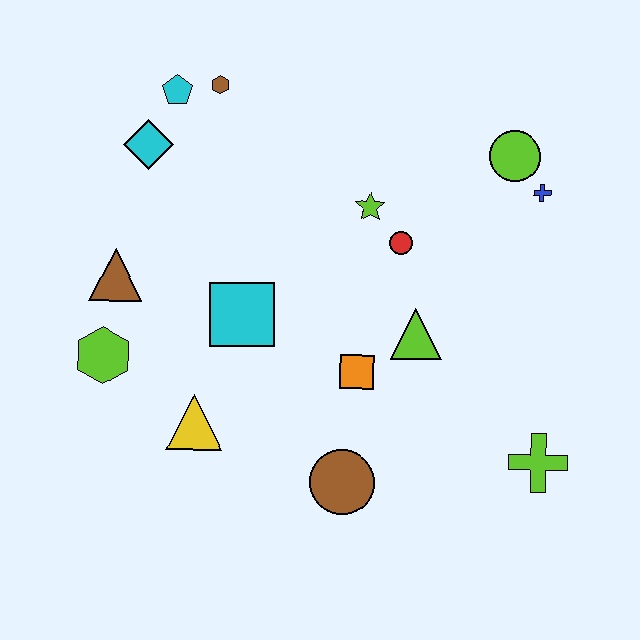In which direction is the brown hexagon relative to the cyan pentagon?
The brown hexagon is to the right of the cyan pentagon.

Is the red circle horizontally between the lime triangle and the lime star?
Yes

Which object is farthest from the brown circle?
The cyan pentagon is farthest from the brown circle.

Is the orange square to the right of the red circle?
No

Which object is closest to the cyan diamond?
The cyan pentagon is closest to the cyan diamond.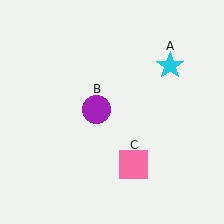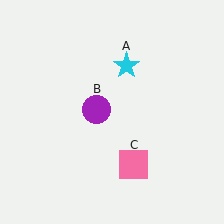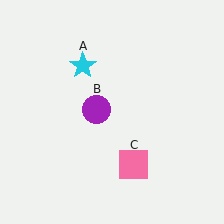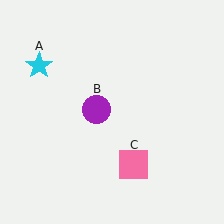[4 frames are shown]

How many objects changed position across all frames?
1 object changed position: cyan star (object A).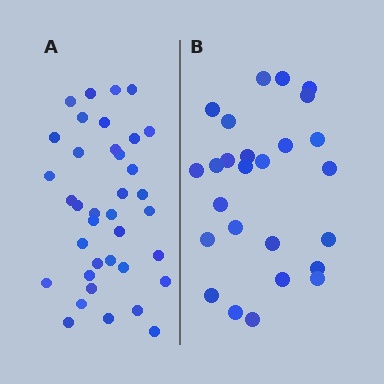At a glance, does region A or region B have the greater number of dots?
Region A (the left region) has more dots.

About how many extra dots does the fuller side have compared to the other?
Region A has roughly 12 or so more dots than region B.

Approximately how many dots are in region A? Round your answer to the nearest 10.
About 40 dots. (The exact count is 37, which rounds to 40.)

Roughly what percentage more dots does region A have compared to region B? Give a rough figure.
About 40% more.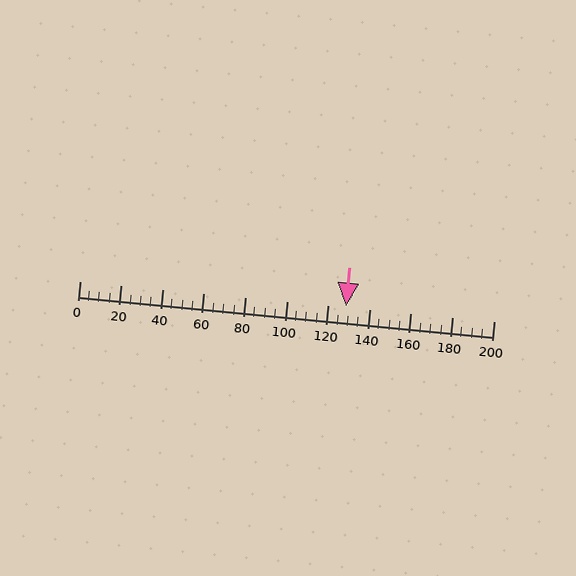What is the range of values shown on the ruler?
The ruler shows values from 0 to 200.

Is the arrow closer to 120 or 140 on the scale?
The arrow is closer to 120.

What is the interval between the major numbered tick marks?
The major tick marks are spaced 20 units apart.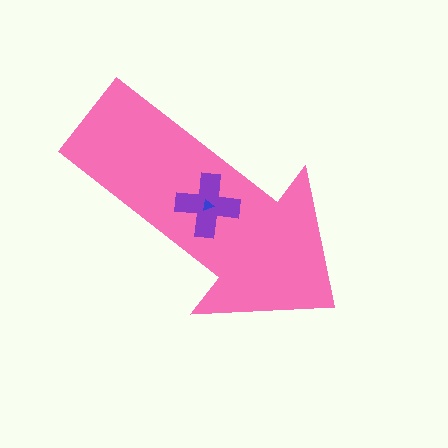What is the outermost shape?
The pink arrow.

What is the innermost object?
The blue triangle.